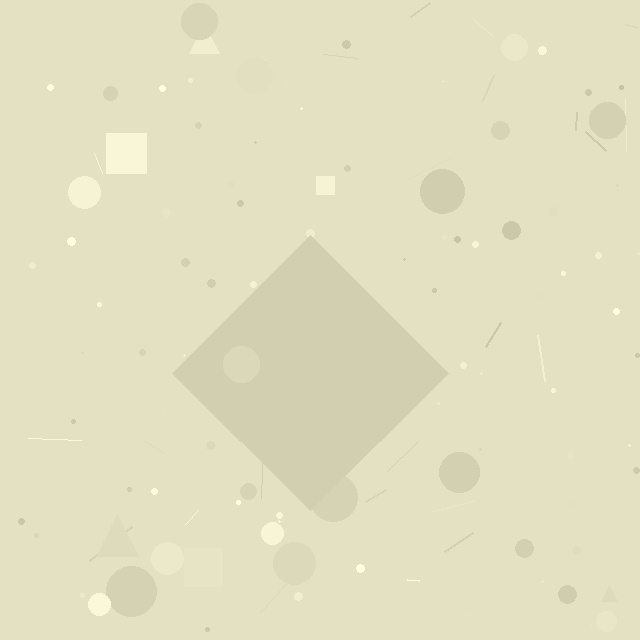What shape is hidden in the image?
A diamond is hidden in the image.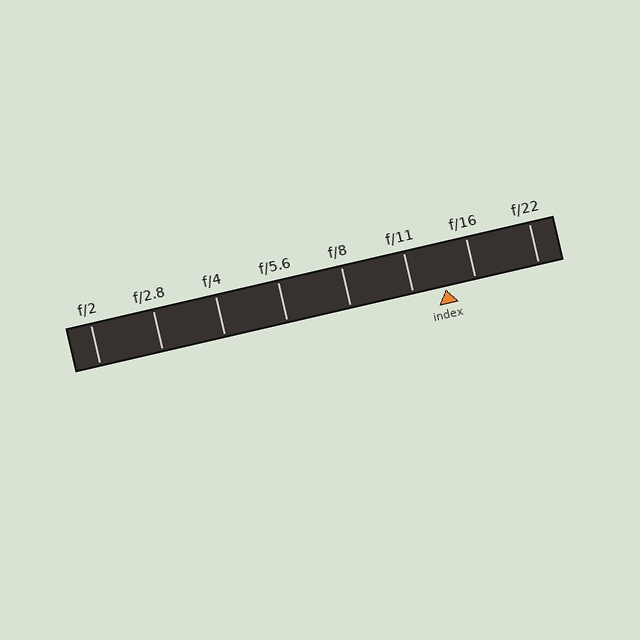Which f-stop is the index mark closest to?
The index mark is closest to f/16.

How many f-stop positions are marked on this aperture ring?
There are 8 f-stop positions marked.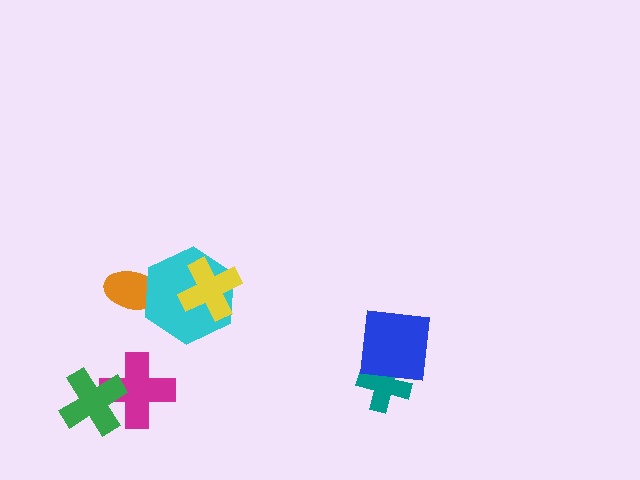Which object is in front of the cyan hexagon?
The yellow cross is in front of the cyan hexagon.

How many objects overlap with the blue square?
1 object overlaps with the blue square.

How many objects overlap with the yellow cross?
1 object overlaps with the yellow cross.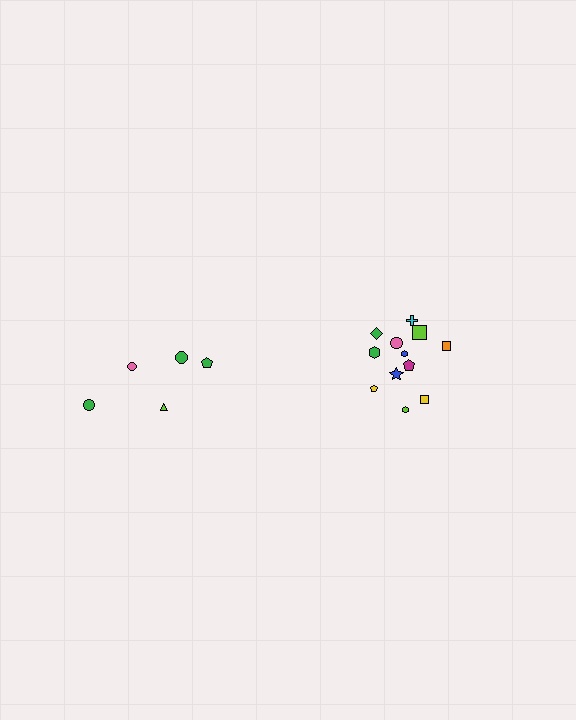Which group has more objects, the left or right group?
The right group.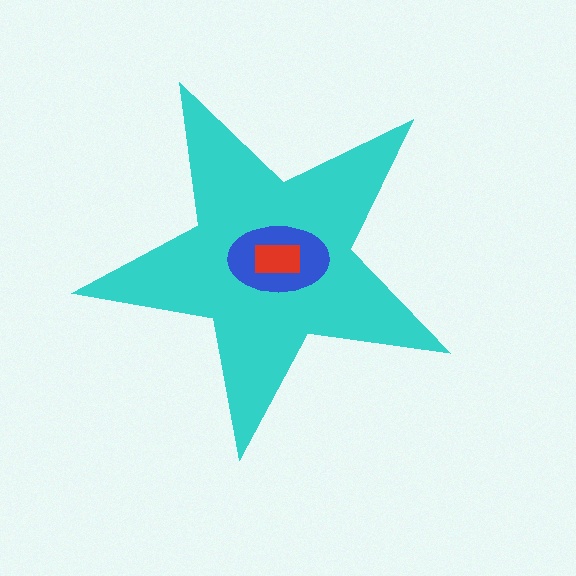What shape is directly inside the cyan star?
The blue ellipse.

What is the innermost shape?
The red rectangle.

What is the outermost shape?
The cyan star.